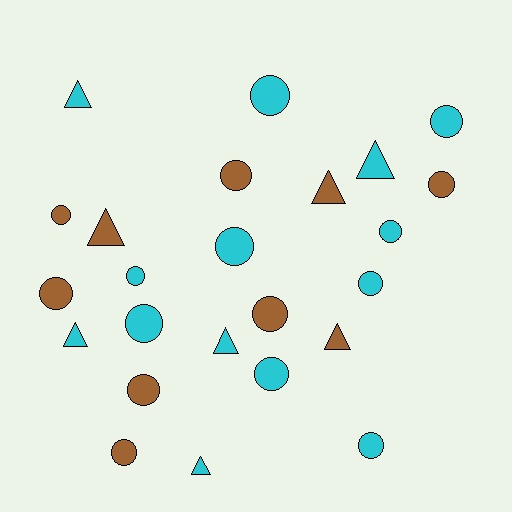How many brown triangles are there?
There are 3 brown triangles.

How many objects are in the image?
There are 24 objects.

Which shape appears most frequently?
Circle, with 16 objects.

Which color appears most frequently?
Cyan, with 14 objects.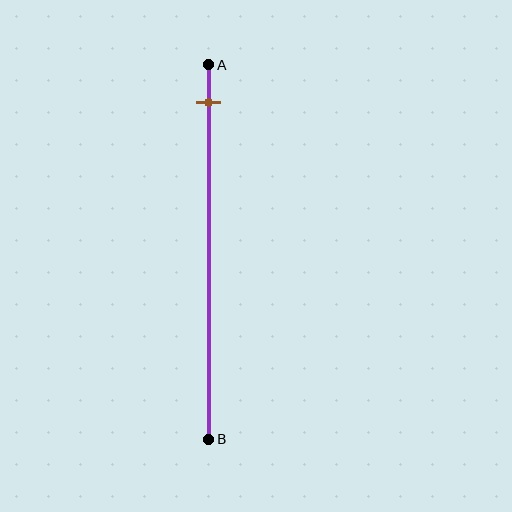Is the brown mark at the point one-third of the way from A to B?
No, the mark is at about 10% from A, not at the 33% one-third point.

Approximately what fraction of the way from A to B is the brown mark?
The brown mark is approximately 10% of the way from A to B.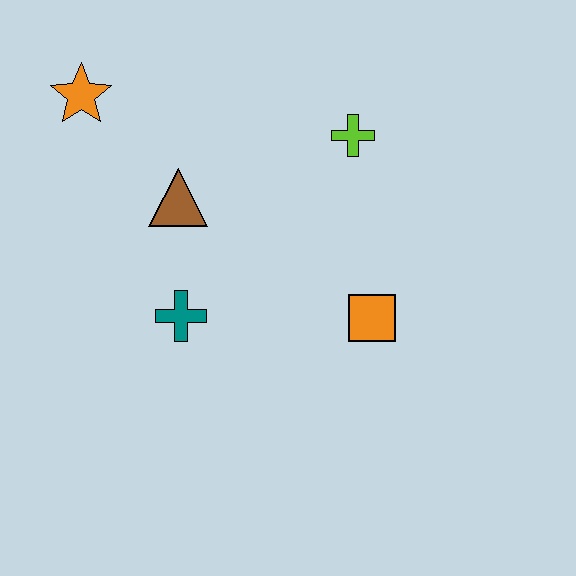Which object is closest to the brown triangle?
The teal cross is closest to the brown triangle.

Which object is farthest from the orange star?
The orange square is farthest from the orange star.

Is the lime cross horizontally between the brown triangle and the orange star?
No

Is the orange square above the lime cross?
No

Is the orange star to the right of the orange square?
No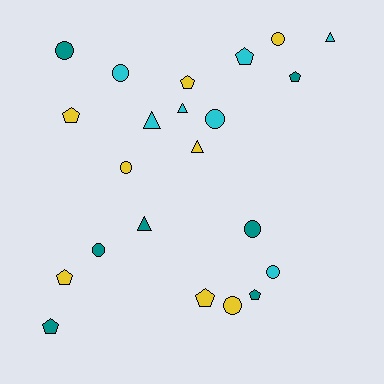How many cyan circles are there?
There are 3 cyan circles.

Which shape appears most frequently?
Circle, with 9 objects.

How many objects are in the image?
There are 22 objects.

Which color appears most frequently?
Yellow, with 8 objects.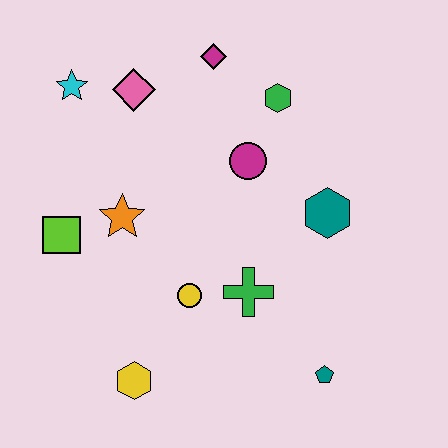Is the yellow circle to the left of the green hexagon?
Yes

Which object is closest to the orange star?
The lime square is closest to the orange star.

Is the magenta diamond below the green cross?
No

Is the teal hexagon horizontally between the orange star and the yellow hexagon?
No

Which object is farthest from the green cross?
The cyan star is farthest from the green cross.